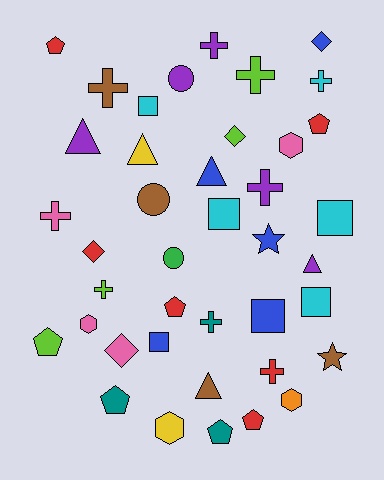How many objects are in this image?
There are 40 objects.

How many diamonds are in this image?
There are 4 diamonds.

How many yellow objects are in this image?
There are 2 yellow objects.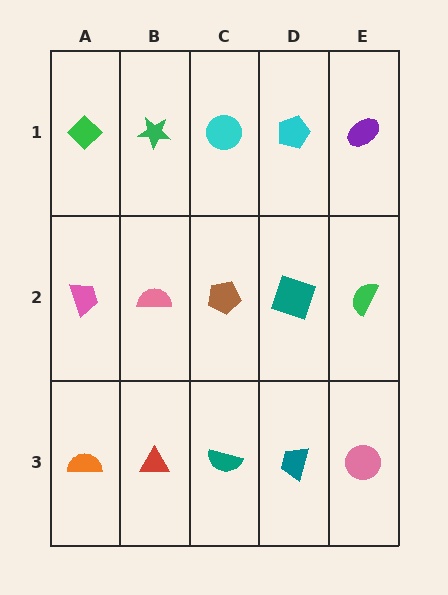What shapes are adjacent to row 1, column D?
A teal square (row 2, column D), a cyan circle (row 1, column C), a purple ellipse (row 1, column E).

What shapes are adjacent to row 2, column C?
A cyan circle (row 1, column C), a teal semicircle (row 3, column C), a pink semicircle (row 2, column B), a teal square (row 2, column D).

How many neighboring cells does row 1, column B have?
3.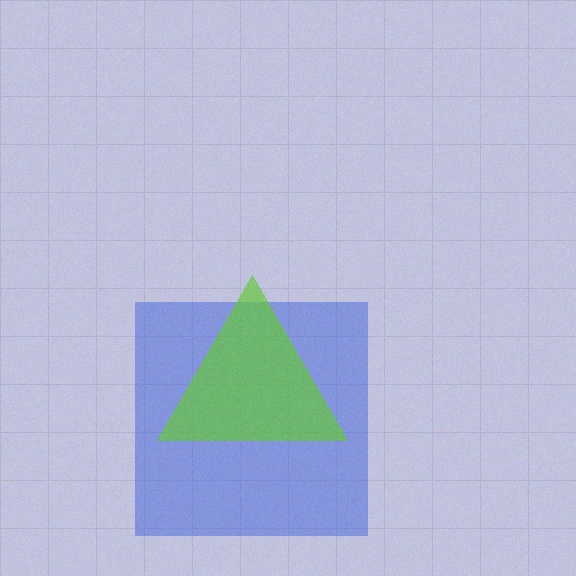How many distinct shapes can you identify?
There are 2 distinct shapes: a blue square, a lime triangle.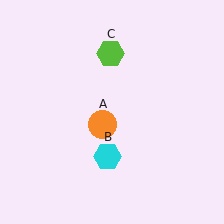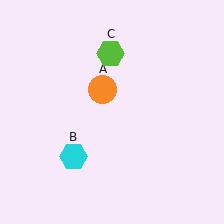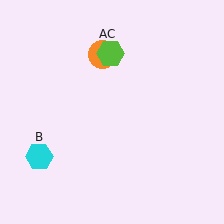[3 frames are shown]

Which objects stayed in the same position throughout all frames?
Lime hexagon (object C) remained stationary.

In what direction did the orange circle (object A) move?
The orange circle (object A) moved up.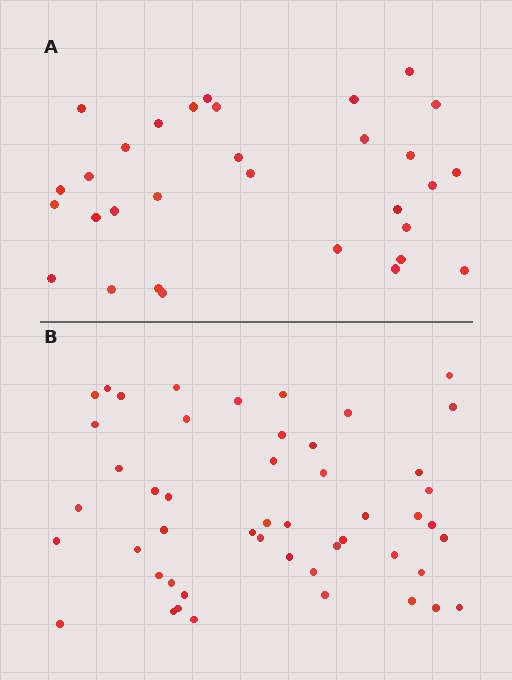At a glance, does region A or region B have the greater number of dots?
Region B (the bottom region) has more dots.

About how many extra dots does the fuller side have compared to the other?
Region B has approximately 20 more dots than region A.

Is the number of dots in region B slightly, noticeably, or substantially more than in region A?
Region B has substantially more. The ratio is roughly 1.6 to 1.